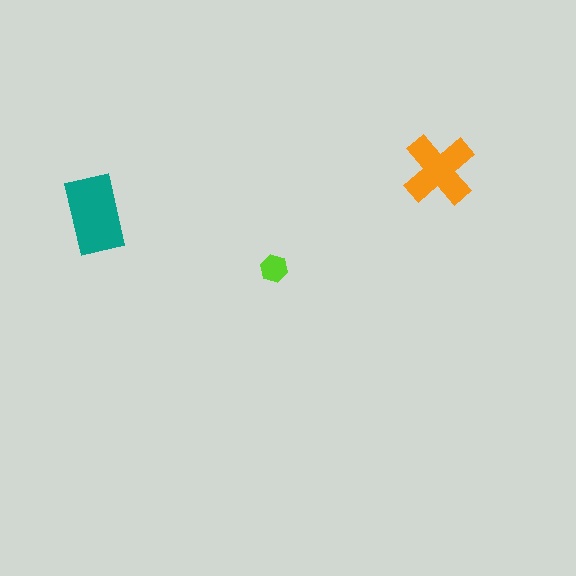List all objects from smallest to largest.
The lime hexagon, the orange cross, the teal rectangle.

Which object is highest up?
The orange cross is topmost.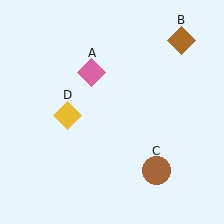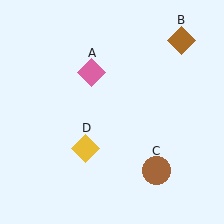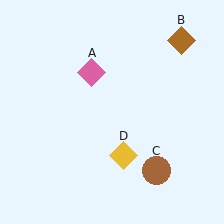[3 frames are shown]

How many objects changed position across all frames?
1 object changed position: yellow diamond (object D).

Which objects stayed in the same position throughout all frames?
Pink diamond (object A) and brown diamond (object B) and brown circle (object C) remained stationary.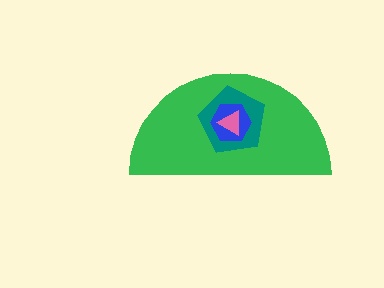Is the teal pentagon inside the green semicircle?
Yes.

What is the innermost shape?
The pink triangle.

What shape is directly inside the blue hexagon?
The pink triangle.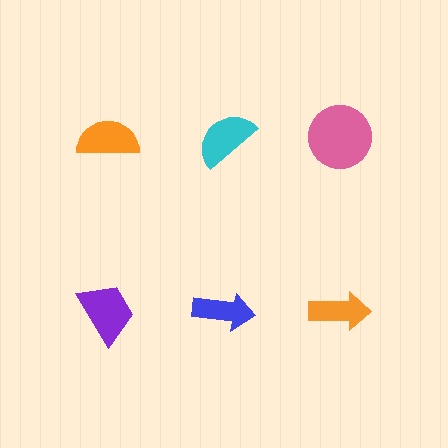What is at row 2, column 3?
An orange arrow.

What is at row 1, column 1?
An orange semicircle.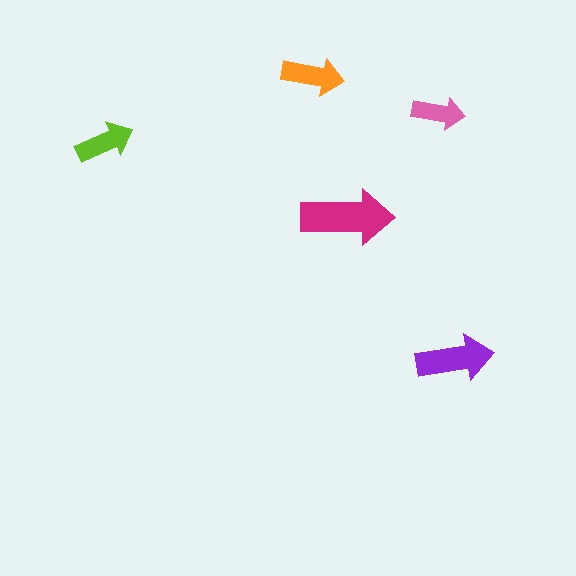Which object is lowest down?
The purple arrow is bottommost.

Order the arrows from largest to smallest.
the magenta one, the purple one, the orange one, the lime one, the pink one.